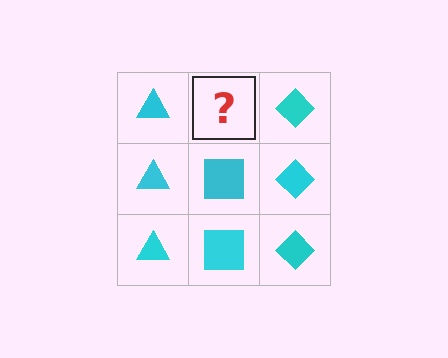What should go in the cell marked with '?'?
The missing cell should contain a cyan square.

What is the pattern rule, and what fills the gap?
The rule is that each column has a consistent shape. The gap should be filled with a cyan square.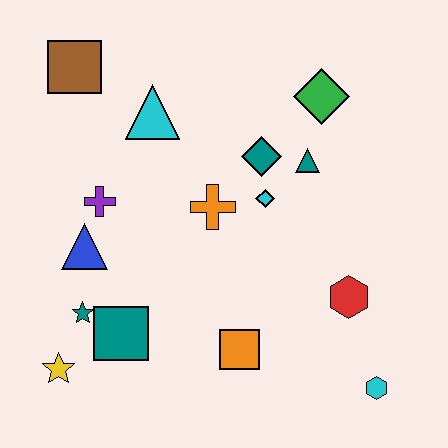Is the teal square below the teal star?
Yes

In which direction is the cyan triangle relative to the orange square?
The cyan triangle is above the orange square.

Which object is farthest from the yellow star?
The green diamond is farthest from the yellow star.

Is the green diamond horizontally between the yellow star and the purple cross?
No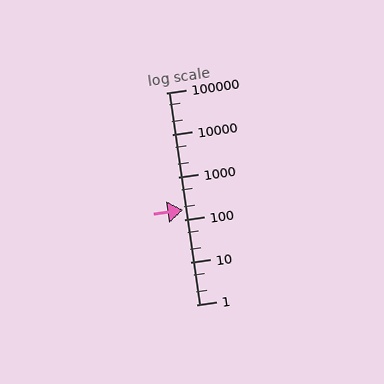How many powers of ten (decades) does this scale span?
The scale spans 5 decades, from 1 to 100000.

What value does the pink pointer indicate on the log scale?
The pointer indicates approximately 170.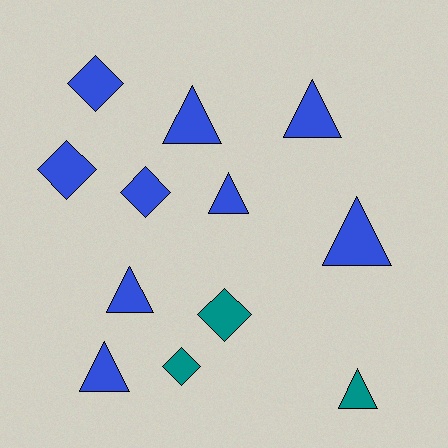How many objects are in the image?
There are 12 objects.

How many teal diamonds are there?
There are 2 teal diamonds.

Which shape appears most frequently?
Triangle, with 7 objects.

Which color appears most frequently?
Blue, with 9 objects.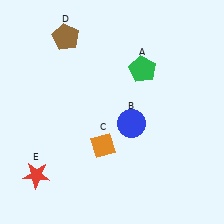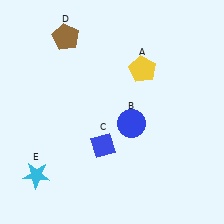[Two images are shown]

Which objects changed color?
A changed from green to yellow. C changed from orange to blue. E changed from red to cyan.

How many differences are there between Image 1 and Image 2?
There are 3 differences between the two images.